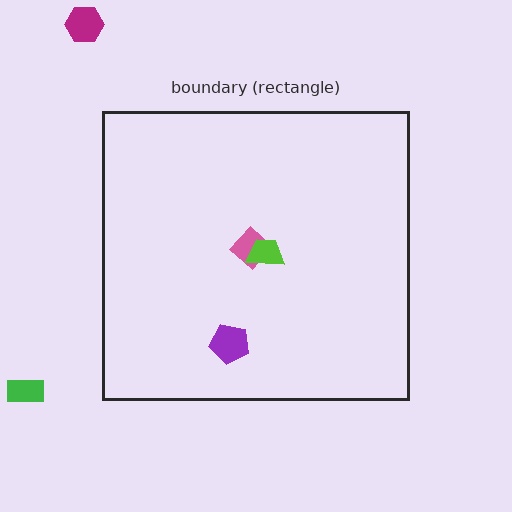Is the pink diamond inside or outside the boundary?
Inside.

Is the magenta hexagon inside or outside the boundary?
Outside.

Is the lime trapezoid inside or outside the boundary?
Inside.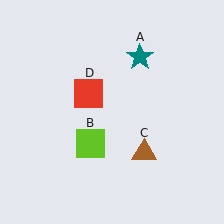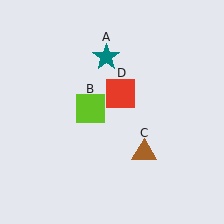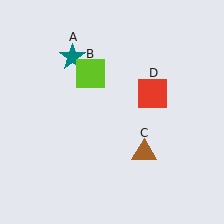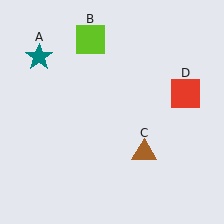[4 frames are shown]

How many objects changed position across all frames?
3 objects changed position: teal star (object A), lime square (object B), red square (object D).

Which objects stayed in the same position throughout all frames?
Brown triangle (object C) remained stationary.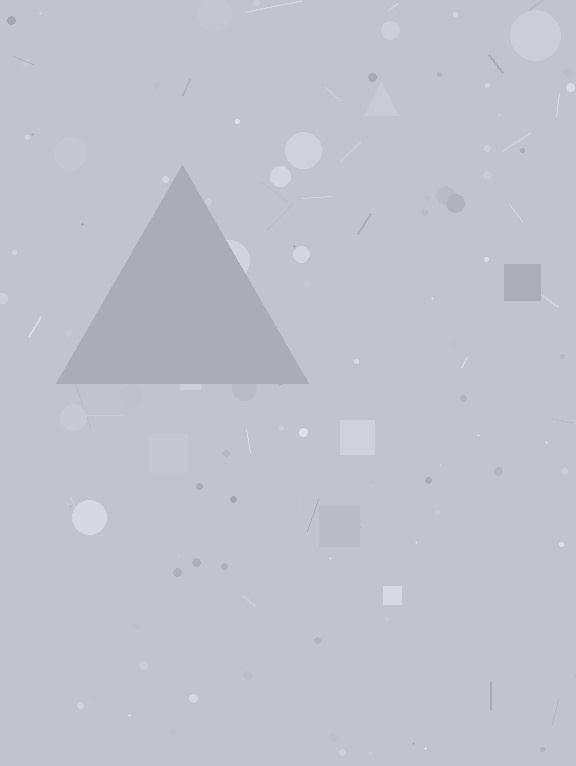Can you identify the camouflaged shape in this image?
The camouflaged shape is a triangle.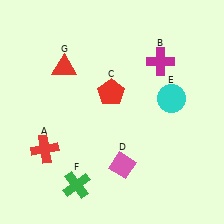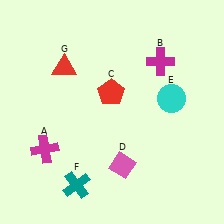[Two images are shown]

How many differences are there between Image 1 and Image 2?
There are 2 differences between the two images.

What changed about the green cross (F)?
In Image 1, F is green. In Image 2, it changed to teal.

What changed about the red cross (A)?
In Image 1, A is red. In Image 2, it changed to magenta.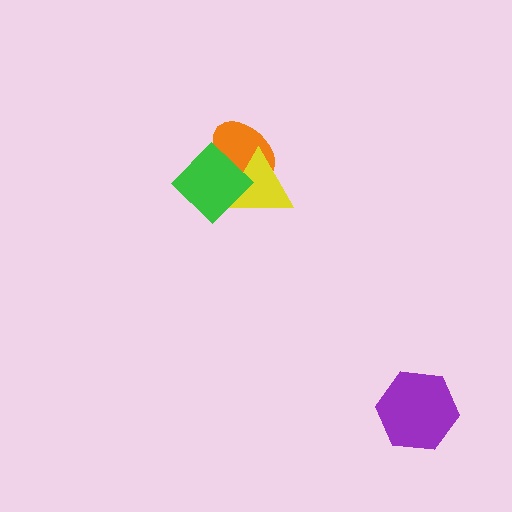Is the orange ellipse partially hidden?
Yes, it is partially covered by another shape.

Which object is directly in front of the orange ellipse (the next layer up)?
The yellow triangle is directly in front of the orange ellipse.